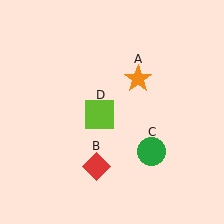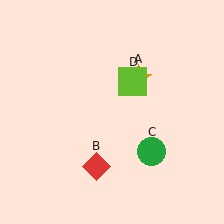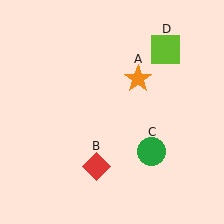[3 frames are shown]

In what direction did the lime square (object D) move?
The lime square (object D) moved up and to the right.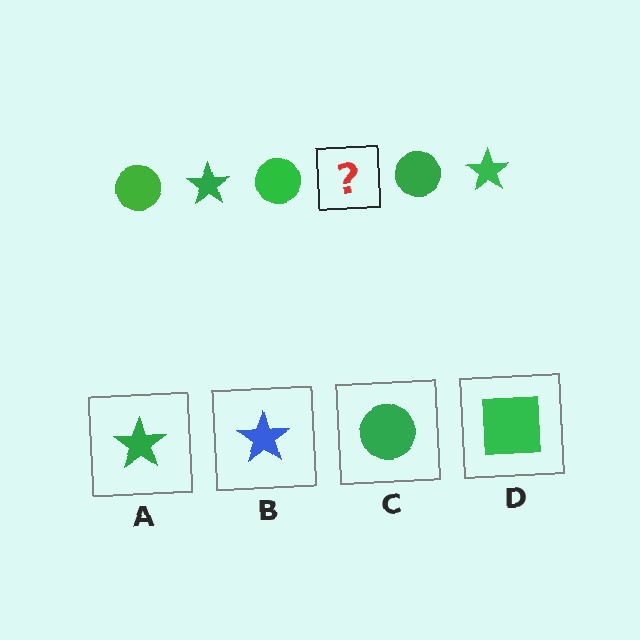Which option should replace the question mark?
Option A.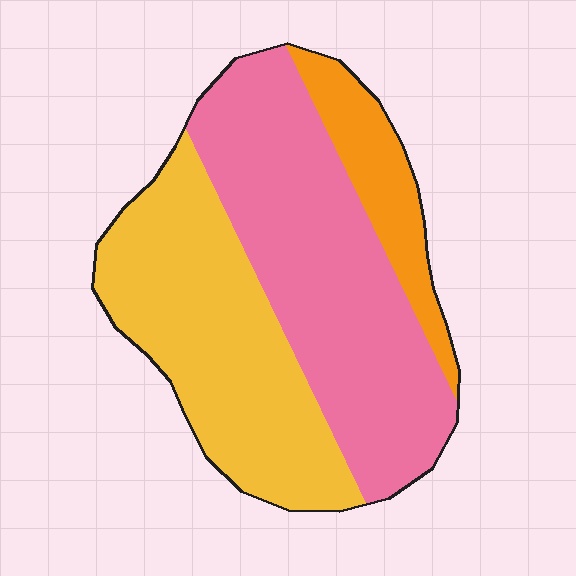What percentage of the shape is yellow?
Yellow takes up about two fifths (2/5) of the shape.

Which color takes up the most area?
Pink, at roughly 45%.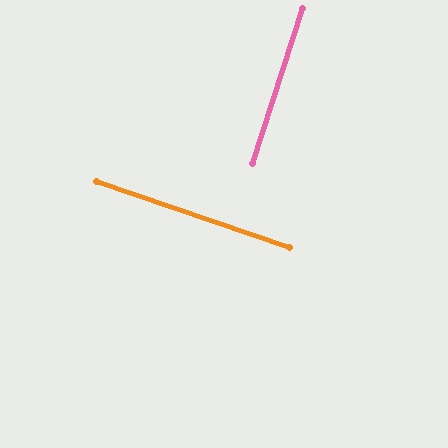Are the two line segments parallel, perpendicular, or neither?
Perpendicular — they meet at approximately 89°.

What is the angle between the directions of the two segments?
Approximately 89 degrees.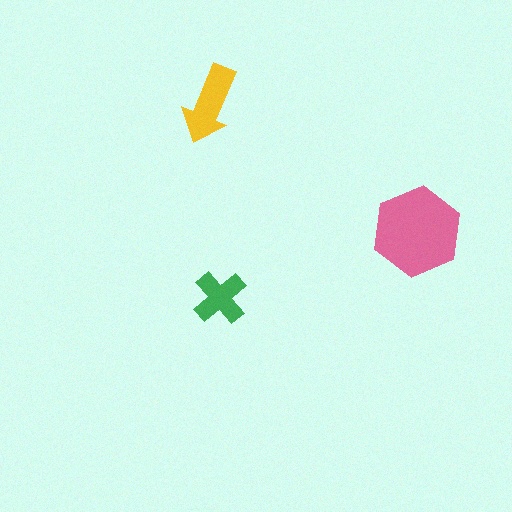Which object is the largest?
The pink hexagon.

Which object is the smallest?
The green cross.